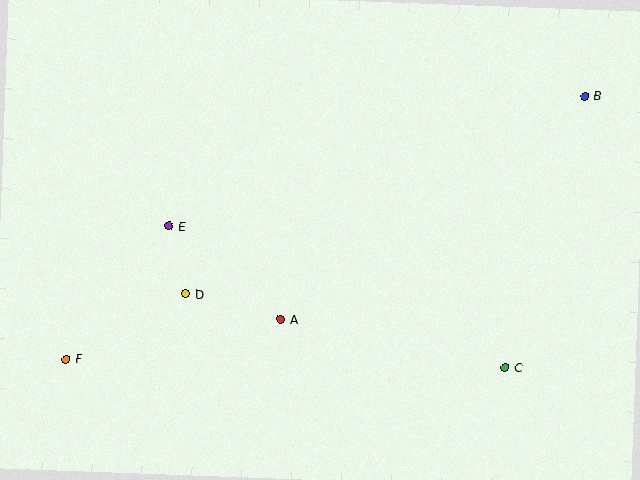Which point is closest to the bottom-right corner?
Point C is closest to the bottom-right corner.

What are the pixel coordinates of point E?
Point E is at (169, 226).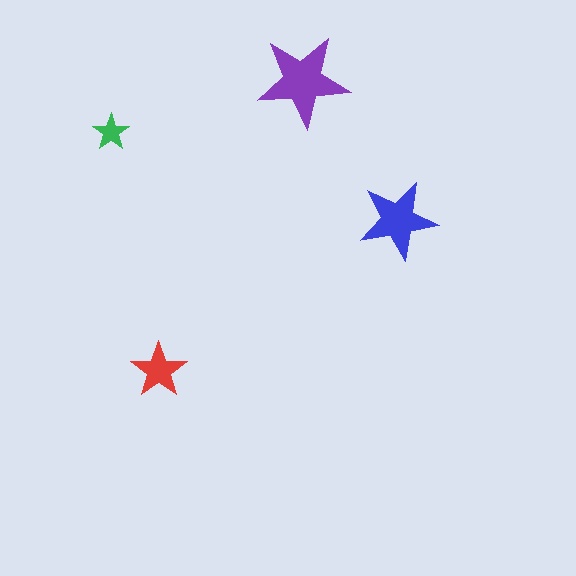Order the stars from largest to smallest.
the purple one, the blue one, the red one, the green one.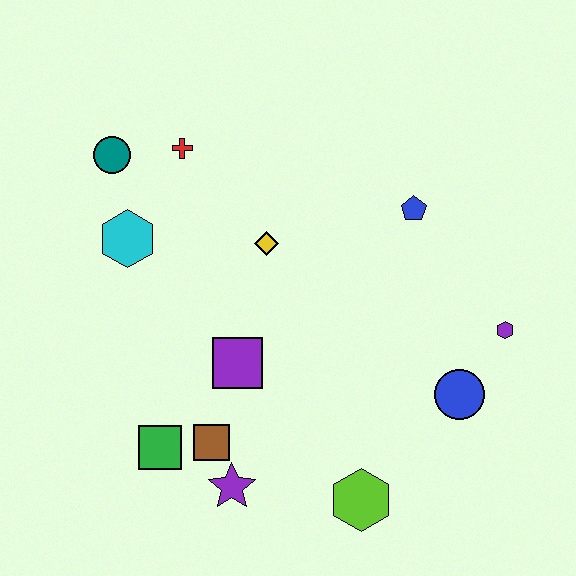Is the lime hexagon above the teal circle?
No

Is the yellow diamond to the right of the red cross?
Yes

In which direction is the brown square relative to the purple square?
The brown square is below the purple square.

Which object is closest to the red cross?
The teal circle is closest to the red cross.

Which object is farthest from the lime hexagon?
The teal circle is farthest from the lime hexagon.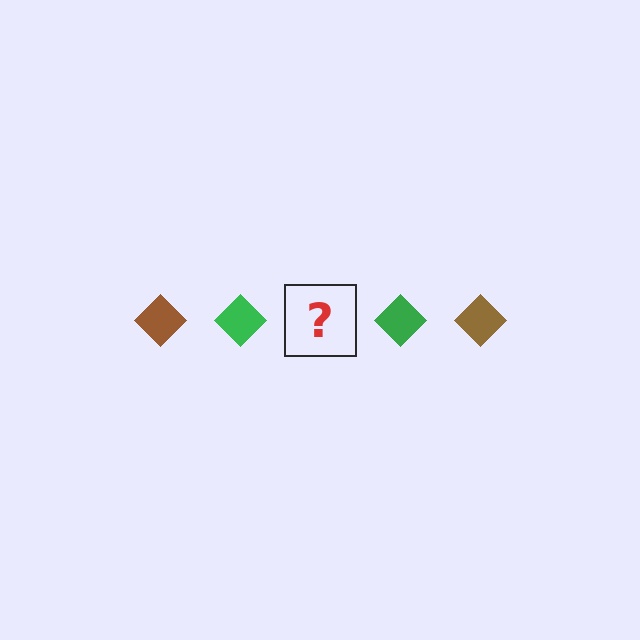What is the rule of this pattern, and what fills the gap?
The rule is that the pattern cycles through brown, green diamonds. The gap should be filled with a brown diamond.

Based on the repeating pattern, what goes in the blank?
The blank should be a brown diamond.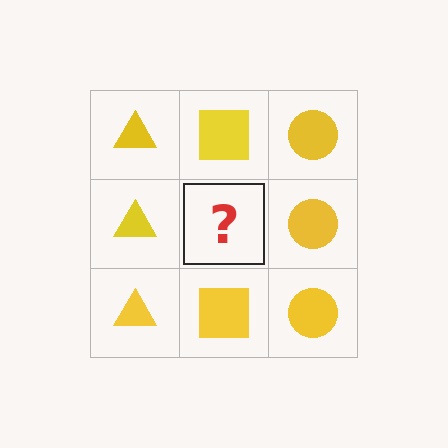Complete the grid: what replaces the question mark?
The question mark should be replaced with a yellow square.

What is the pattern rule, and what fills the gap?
The rule is that each column has a consistent shape. The gap should be filled with a yellow square.